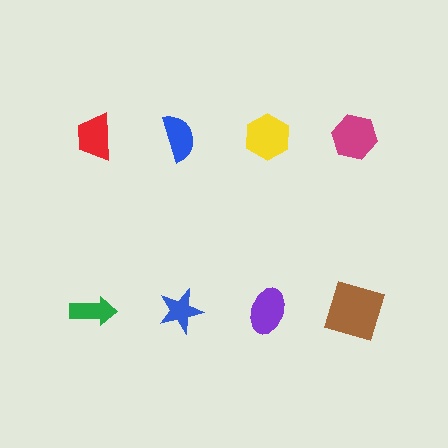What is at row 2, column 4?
A brown square.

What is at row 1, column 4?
A magenta hexagon.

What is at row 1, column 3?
A yellow hexagon.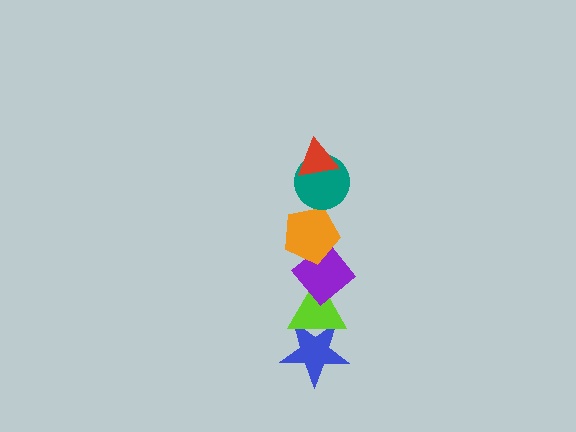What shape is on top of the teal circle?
The red triangle is on top of the teal circle.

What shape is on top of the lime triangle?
The purple diamond is on top of the lime triangle.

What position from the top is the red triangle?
The red triangle is 1st from the top.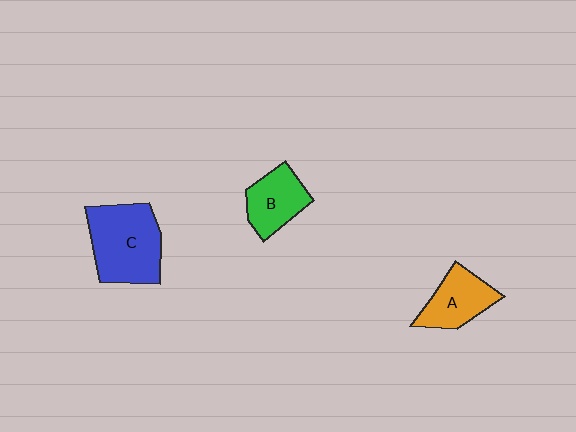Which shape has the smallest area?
Shape B (green).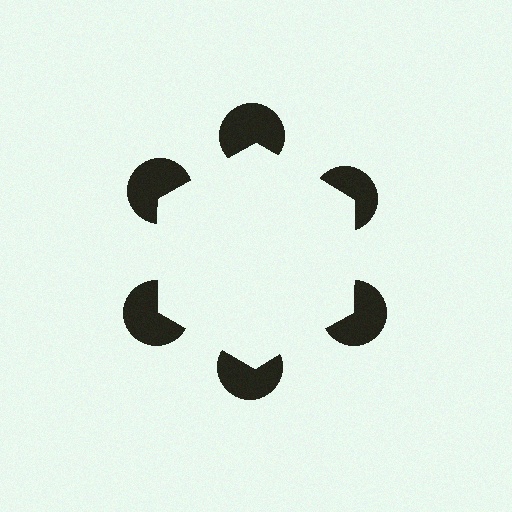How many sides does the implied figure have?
6 sides.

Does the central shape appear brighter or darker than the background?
It typically appears slightly brighter than the background, even though no actual brightness change is drawn.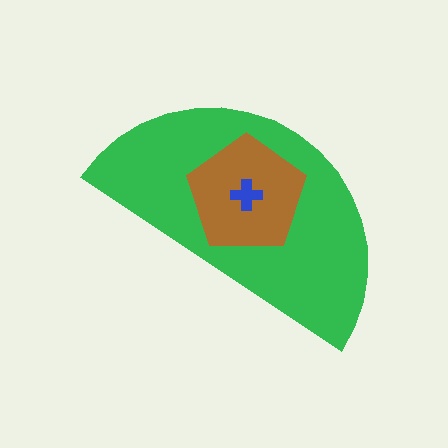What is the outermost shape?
The green semicircle.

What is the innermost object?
The blue cross.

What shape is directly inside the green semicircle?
The brown pentagon.